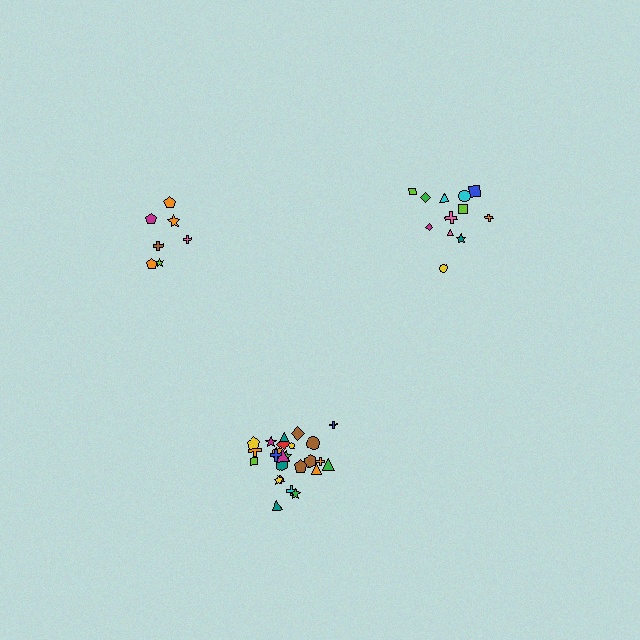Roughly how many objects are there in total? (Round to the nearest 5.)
Roughly 45 objects in total.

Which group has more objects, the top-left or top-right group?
The top-right group.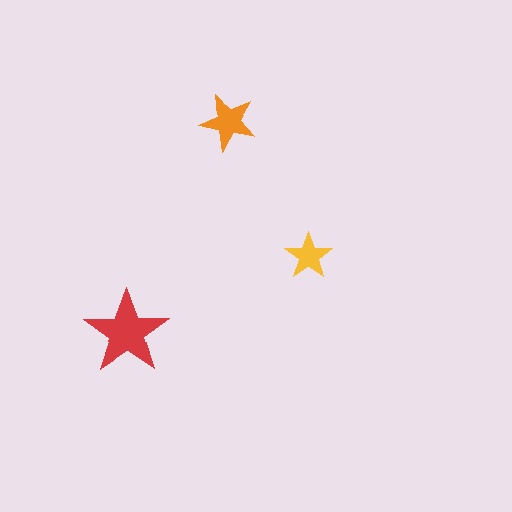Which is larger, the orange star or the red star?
The red one.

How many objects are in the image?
There are 3 objects in the image.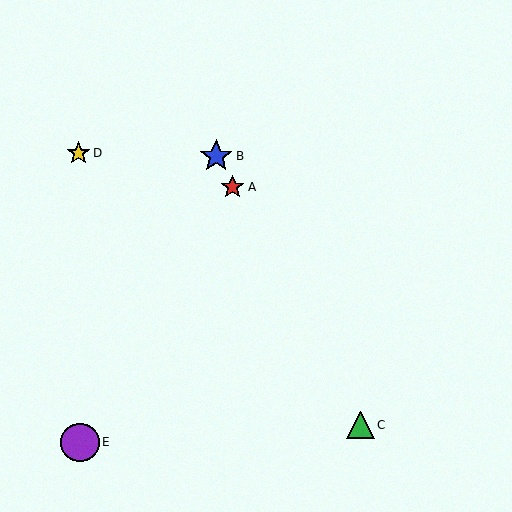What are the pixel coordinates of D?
Object D is at (78, 153).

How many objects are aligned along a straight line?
3 objects (A, B, C) are aligned along a straight line.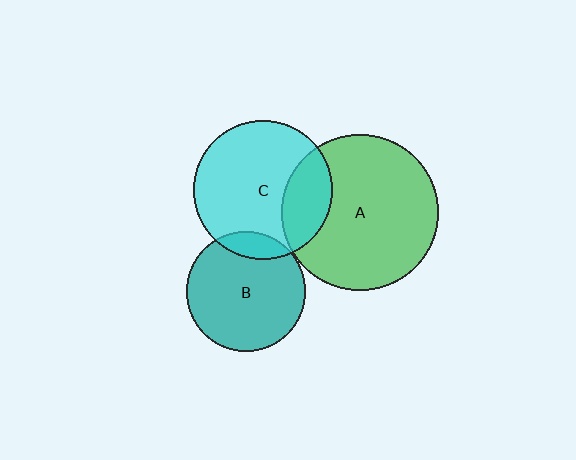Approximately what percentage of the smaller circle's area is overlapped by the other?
Approximately 25%.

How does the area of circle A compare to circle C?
Approximately 1.3 times.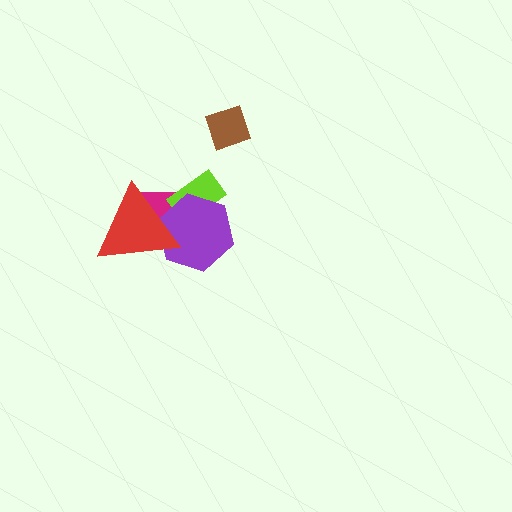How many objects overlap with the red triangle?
2 objects overlap with the red triangle.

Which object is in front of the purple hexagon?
The red triangle is in front of the purple hexagon.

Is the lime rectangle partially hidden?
Yes, it is partially covered by another shape.